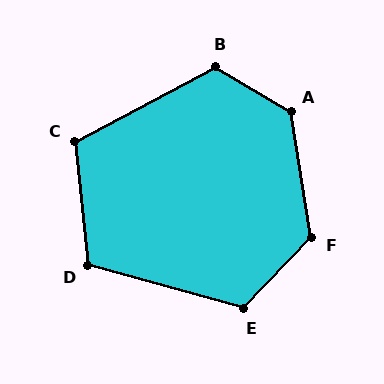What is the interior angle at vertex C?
Approximately 112 degrees (obtuse).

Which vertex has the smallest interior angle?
D, at approximately 111 degrees.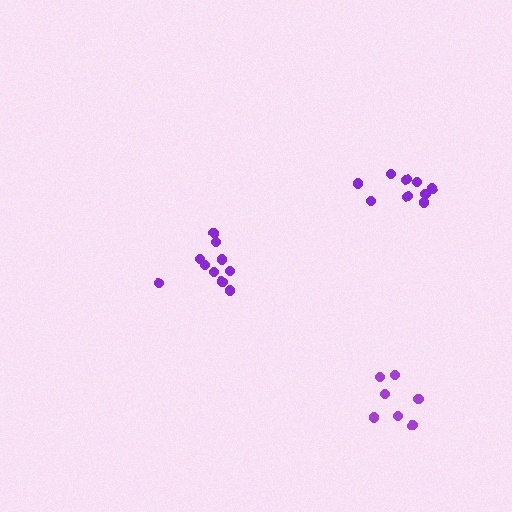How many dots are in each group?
Group 1: 10 dots, Group 2: 11 dots, Group 3: 7 dots (28 total).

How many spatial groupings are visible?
There are 3 spatial groupings.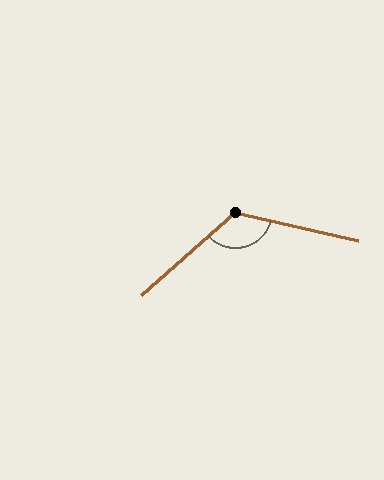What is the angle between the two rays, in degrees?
Approximately 125 degrees.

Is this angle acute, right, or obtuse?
It is obtuse.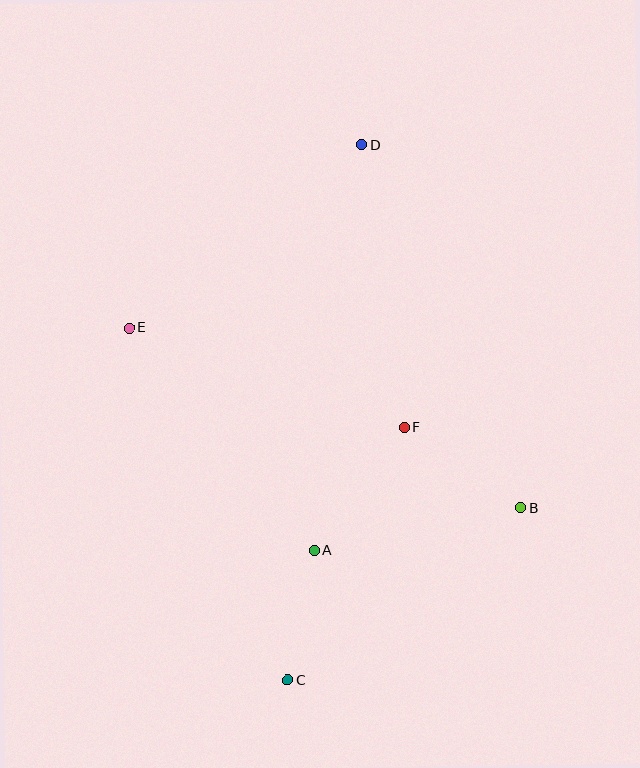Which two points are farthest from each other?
Points C and D are farthest from each other.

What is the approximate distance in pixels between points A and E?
The distance between A and E is approximately 289 pixels.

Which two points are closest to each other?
Points A and C are closest to each other.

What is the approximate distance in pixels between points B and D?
The distance between B and D is approximately 396 pixels.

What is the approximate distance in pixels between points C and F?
The distance between C and F is approximately 279 pixels.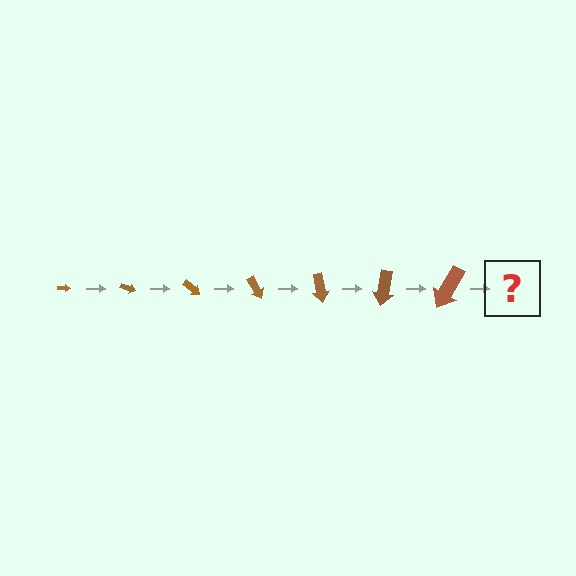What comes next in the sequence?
The next element should be an arrow, larger than the previous one and rotated 140 degrees from the start.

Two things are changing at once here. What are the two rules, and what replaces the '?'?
The two rules are that the arrow grows larger each step and it rotates 20 degrees each step. The '?' should be an arrow, larger than the previous one and rotated 140 degrees from the start.